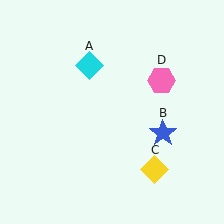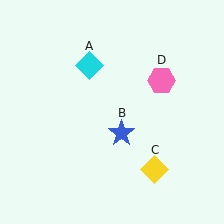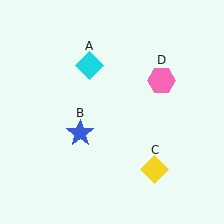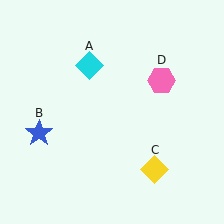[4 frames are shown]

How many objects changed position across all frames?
1 object changed position: blue star (object B).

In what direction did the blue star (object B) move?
The blue star (object B) moved left.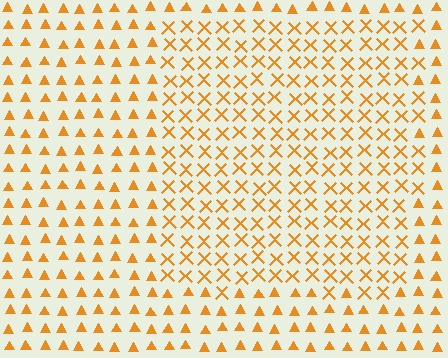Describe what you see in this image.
The image is filled with small orange elements arranged in a uniform grid. A rectangle-shaped region contains X marks, while the surrounding area contains triangles. The boundary is defined purely by the change in element shape.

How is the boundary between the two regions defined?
The boundary is defined by a change in element shape: X marks inside vs. triangles outside. All elements share the same color and spacing.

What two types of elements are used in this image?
The image uses X marks inside the rectangle region and triangles outside it.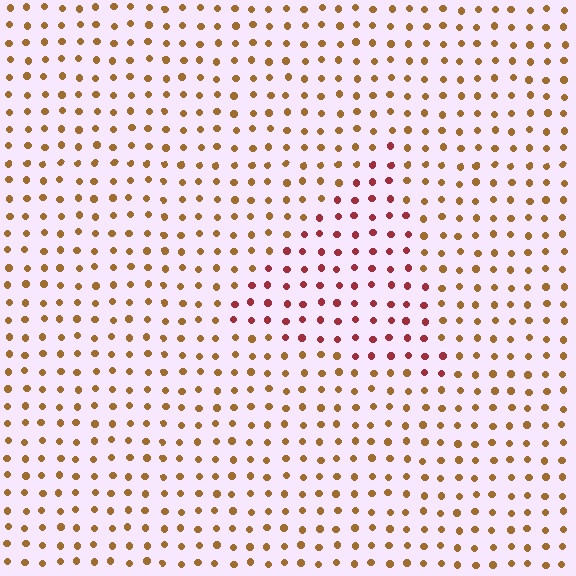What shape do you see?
I see a triangle.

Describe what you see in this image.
The image is filled with small brown elements in a uniform arrangement. A triangle-shaped region is visible where the elements are tinted to a slightly different hue, forming a subtle color boundary.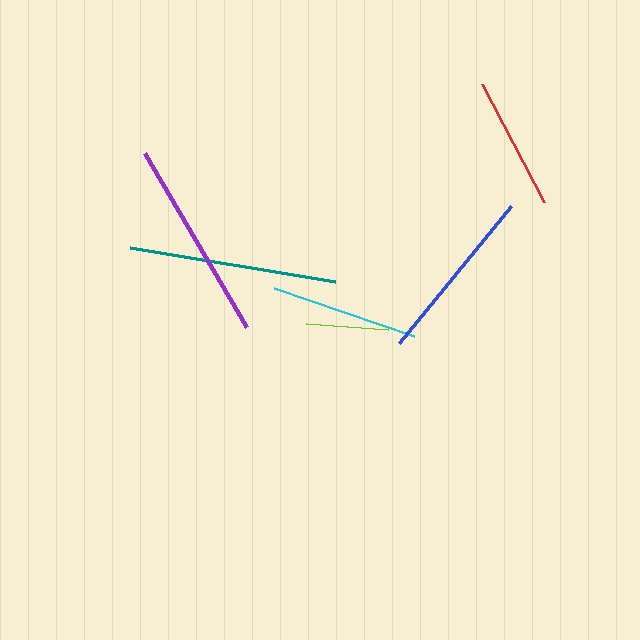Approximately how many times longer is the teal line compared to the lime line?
The teal line is approximately 2.5 times the length of the lime line.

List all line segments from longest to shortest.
From longest to shortest: teal, purple, blue, cyan, red, lime.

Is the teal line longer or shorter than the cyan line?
The teal line is longer than the cyan line.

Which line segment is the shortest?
The lime line is the shortest at approximately 82 pixels.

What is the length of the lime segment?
The lime segment is approximately 82 pixels long.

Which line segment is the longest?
The teal line is the longest at approximately 207 pixels.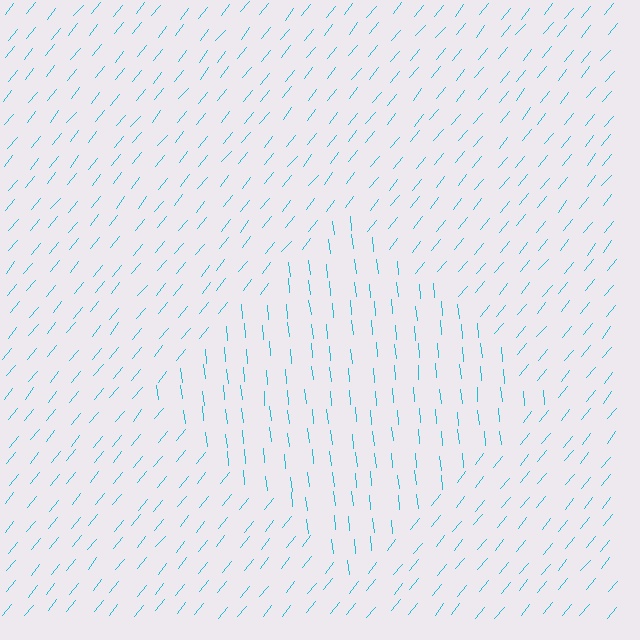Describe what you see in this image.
The image is filled with small cyan line segments. A diamond region in the image has lines oriented differently from the surrounding lines, creating a visible texture boundary.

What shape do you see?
I see a diamond.